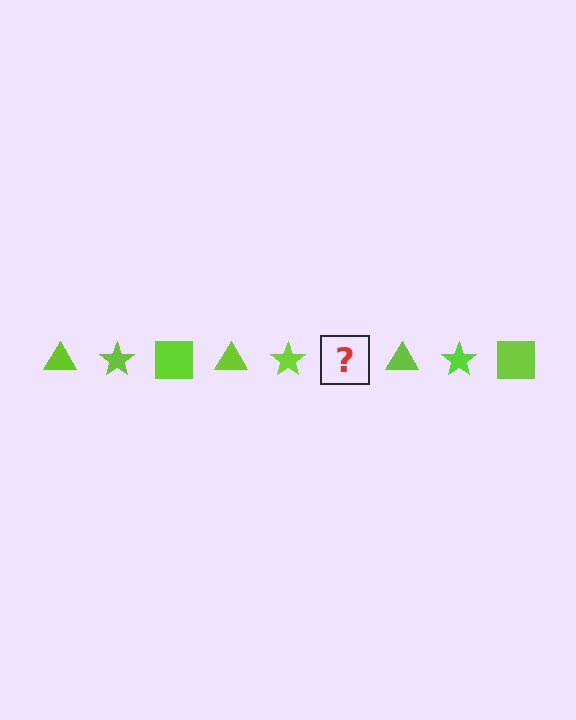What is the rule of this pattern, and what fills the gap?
The rule is that the pattern cycles through triangle, star, square shapes in lime. The gap should be filled with a lime square.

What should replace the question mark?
The question mark should be replaced with a lime square.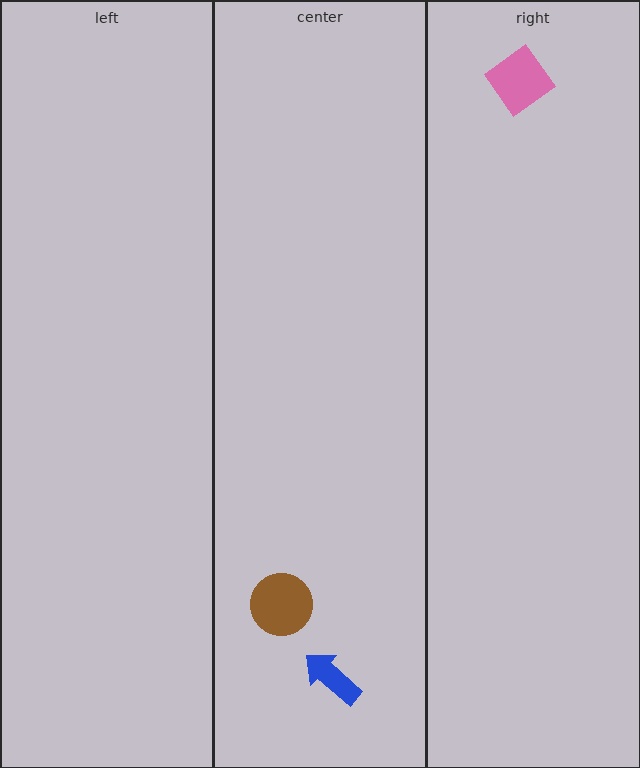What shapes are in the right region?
The pink diamond.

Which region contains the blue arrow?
The center region.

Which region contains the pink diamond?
The right region.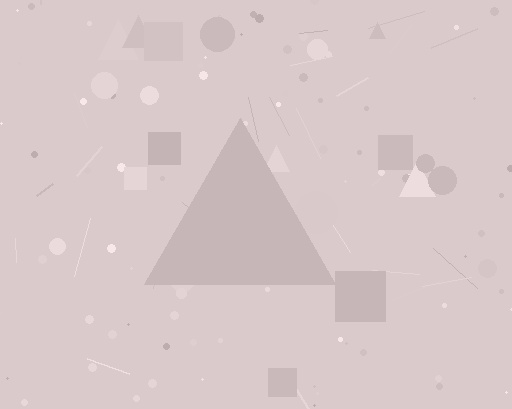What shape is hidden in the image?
A triangle is hidden in the image.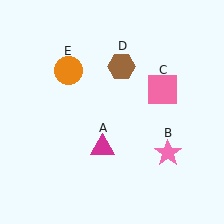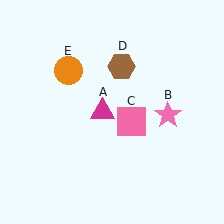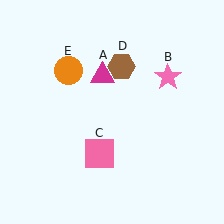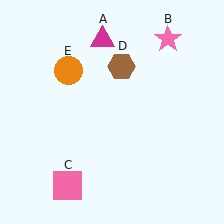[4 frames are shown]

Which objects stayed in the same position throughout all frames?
Brown hexagon (object D) and orange circle (object E) remained stationary.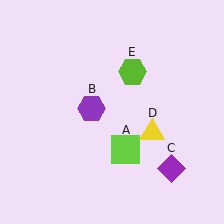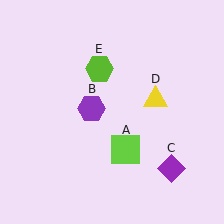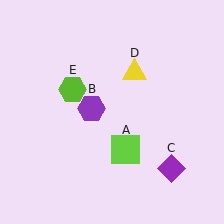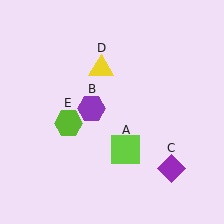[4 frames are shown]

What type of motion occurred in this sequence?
The yellow triangle (object D), lime hexagon (object E) rotated counterclockwise around the center of the scene.